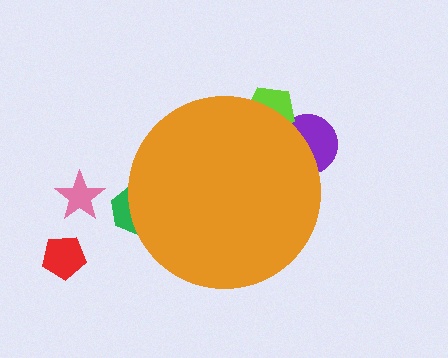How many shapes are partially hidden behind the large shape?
3 shapes are partially hidden.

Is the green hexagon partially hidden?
Yes, the green hexagon is partially hidden behind the orange circle.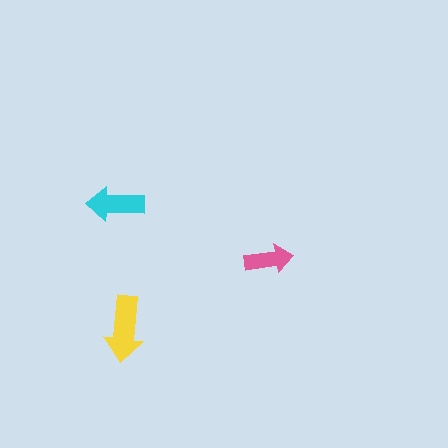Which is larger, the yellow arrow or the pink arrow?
The yellow one.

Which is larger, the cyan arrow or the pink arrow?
The cyan one.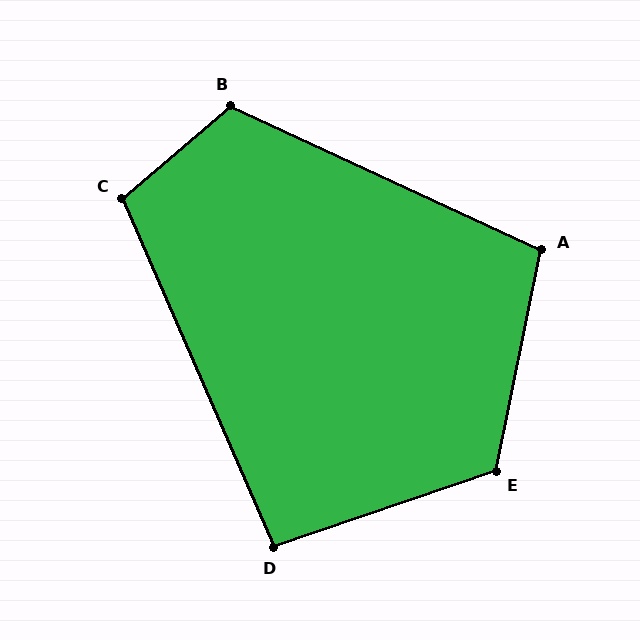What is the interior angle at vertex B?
Approximately 115 degrees (obtuse).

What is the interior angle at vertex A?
Approximately 103 degrees (obtuse).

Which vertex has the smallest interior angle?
D, at approximately 95 degrees.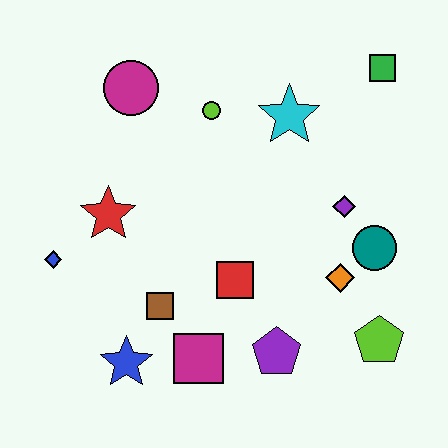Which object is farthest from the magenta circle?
The lime pentagon is farthest from the magenta circle.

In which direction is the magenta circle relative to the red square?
The magenta circle is above the red square.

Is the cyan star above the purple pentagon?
Yes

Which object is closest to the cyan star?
The lime circle is closest to the cyan star.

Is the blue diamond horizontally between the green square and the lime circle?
No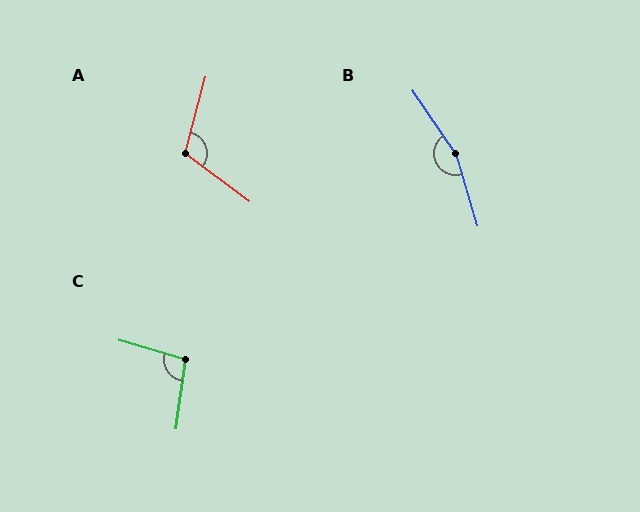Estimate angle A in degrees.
Approximately 112 degrees.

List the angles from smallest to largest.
C (98°), A (112°), B (162°).